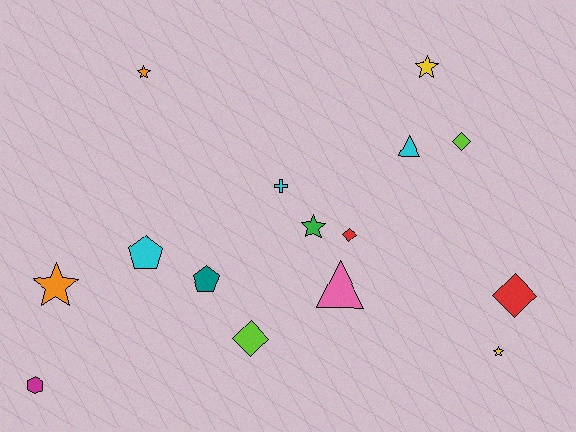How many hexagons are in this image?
There is 1 hexagon.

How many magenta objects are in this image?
There is 1 magenta object.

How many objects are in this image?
There are 15 objects.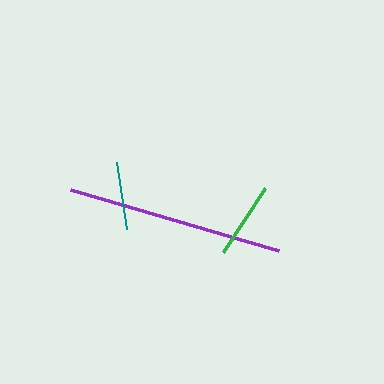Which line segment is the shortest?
The teal line is the shortest at approximately 68 pixels.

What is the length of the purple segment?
The purple segment is approximately 217 pixels long.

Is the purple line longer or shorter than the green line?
The purple line is longer than the green line.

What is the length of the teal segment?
The teal segment is approximately 68 pixels long.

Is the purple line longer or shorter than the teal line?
The purple line is longer than the teal line.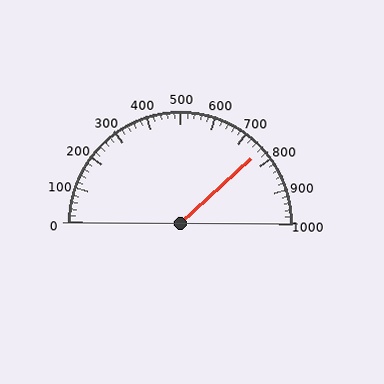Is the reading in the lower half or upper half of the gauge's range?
The reading is in the upper half of the range (0 to 1000).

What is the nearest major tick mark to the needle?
The nearest major tick mark is 800.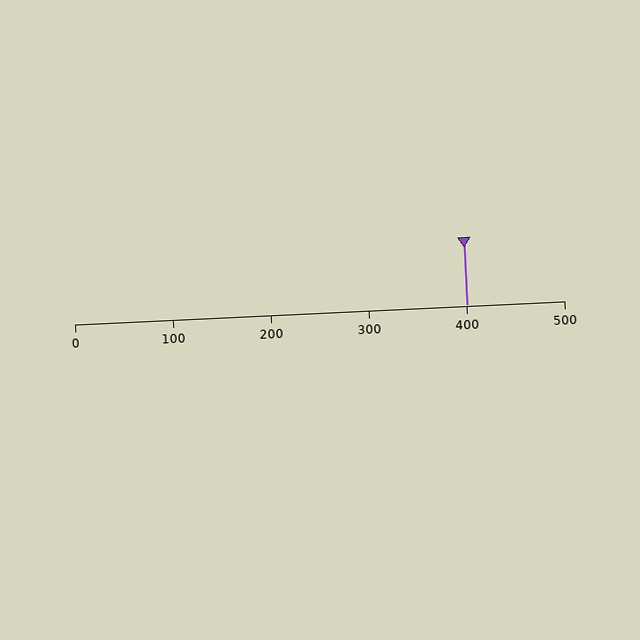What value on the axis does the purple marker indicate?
The marker indicates approximately 400.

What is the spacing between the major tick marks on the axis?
The major ticks are spaced 100 apart.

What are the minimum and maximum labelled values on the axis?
The axis runs from 0 to 500.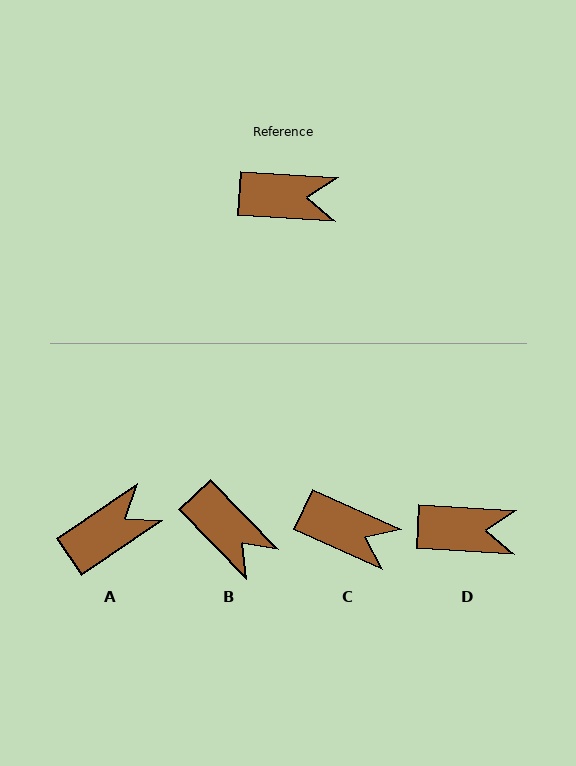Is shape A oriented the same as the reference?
No, it is off by about 37 degrees.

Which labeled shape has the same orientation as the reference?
D.